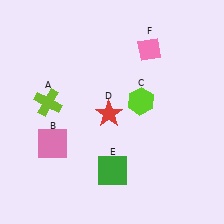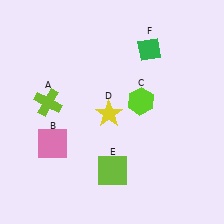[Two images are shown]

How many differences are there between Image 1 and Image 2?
There are 3 differences between the two images.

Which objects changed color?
D changed from red to yellow. E changed from green to lime. F changed from pink to green.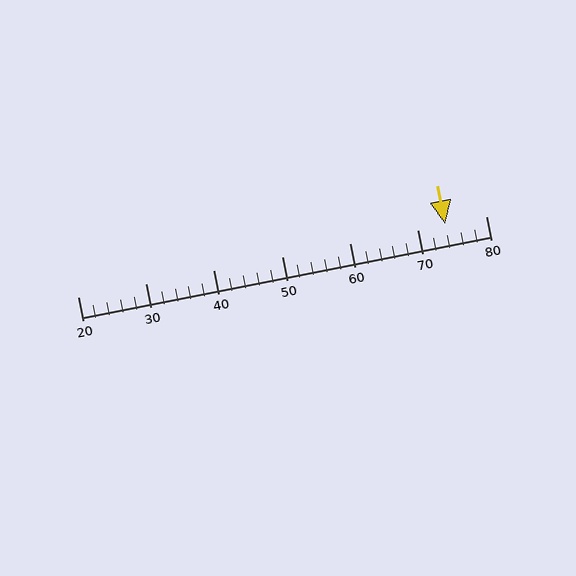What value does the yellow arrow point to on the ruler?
The yellow arrow points to approximately 74.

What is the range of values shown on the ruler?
The ruler shows values from 20 to 80.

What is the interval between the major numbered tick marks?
The major tick marks are spaced 10 units apart.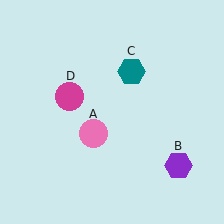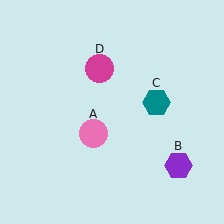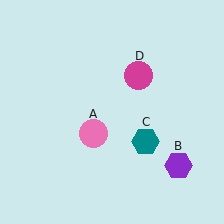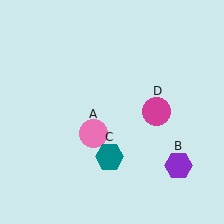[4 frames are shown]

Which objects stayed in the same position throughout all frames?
Pink circle (object A) and purple hexagon (object B) remained stationary.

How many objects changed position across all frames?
2 objects changed position: teal hexagon (object C), magenta circle (object D).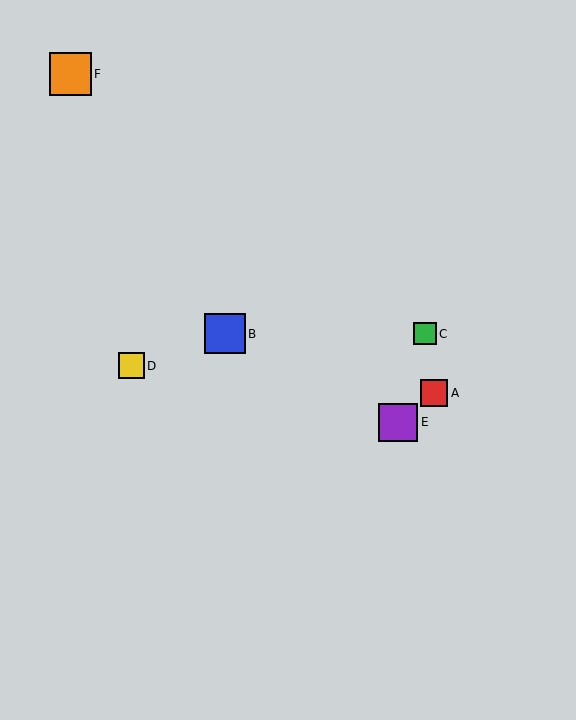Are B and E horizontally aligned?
No, B is at y≈334 and E is at y≈422.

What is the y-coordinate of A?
Object A is at y≈393.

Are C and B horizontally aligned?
Yes, both are at y≈334.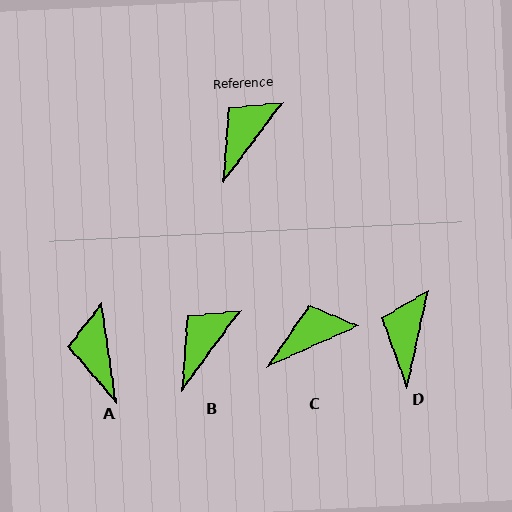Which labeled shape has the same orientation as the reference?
B.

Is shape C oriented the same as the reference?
No, it is off by about 29 degrees.